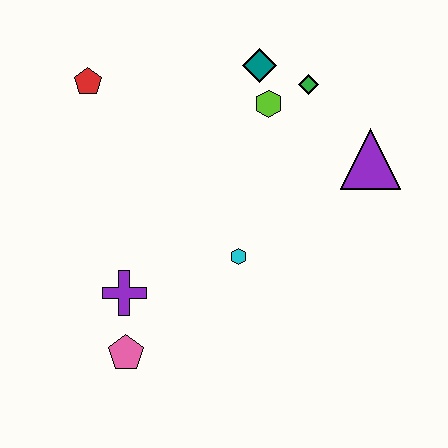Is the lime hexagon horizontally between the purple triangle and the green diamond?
No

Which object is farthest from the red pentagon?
The purple triangle is farthest from the red pentagon.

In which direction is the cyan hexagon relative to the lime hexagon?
The cyan hexagon is below the lime hexagon.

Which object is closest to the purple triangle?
The green diamond is closest to the purple triangle.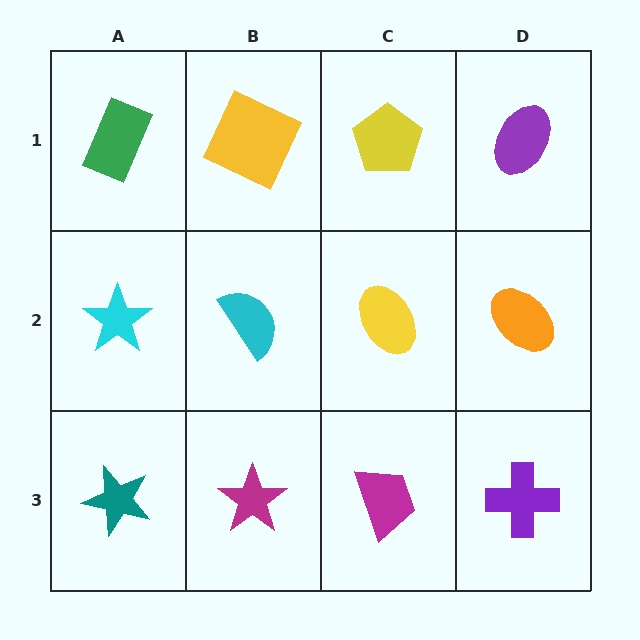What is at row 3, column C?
A magenta trapezoid.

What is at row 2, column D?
An orange ellipse.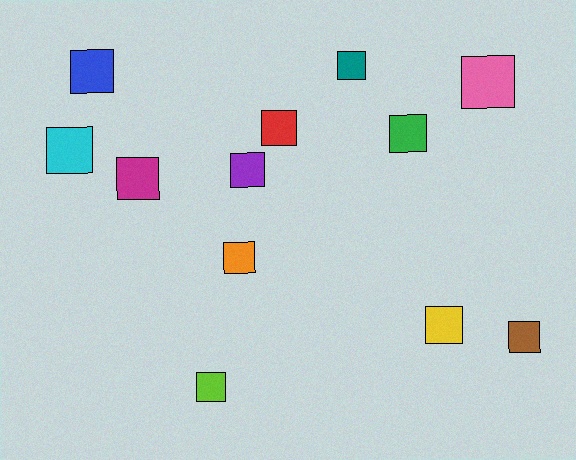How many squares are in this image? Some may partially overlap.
There are 12 squares.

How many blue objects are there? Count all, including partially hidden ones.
There is 1 blue object.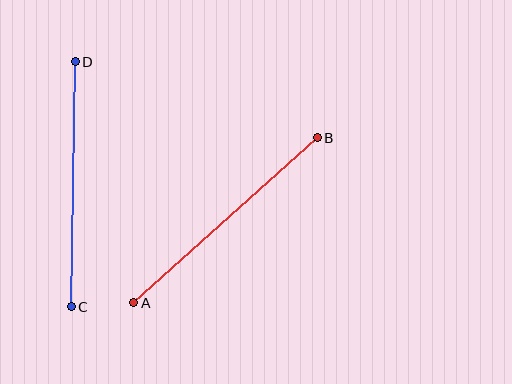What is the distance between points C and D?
The distance is approximately 245 pixels.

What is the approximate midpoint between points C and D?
The midpoint is at approximately (73, 184) pixels.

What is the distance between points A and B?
The distance is approximately 247 pixels.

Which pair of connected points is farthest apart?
Points A and B are farthest apart.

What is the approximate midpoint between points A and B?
The midpoint is at approximately (226, 220) pixels.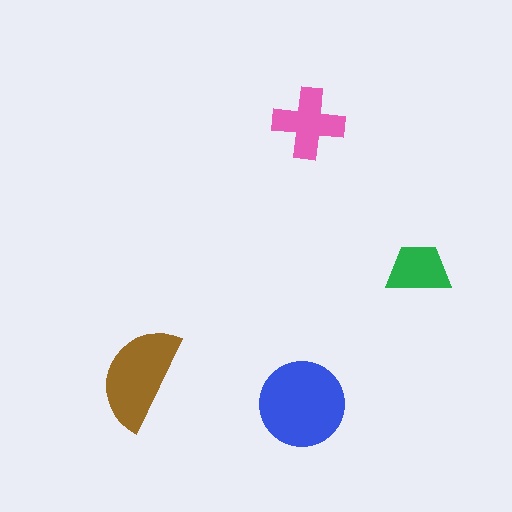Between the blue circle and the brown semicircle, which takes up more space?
The blue circle.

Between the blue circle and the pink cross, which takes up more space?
The blue circle.